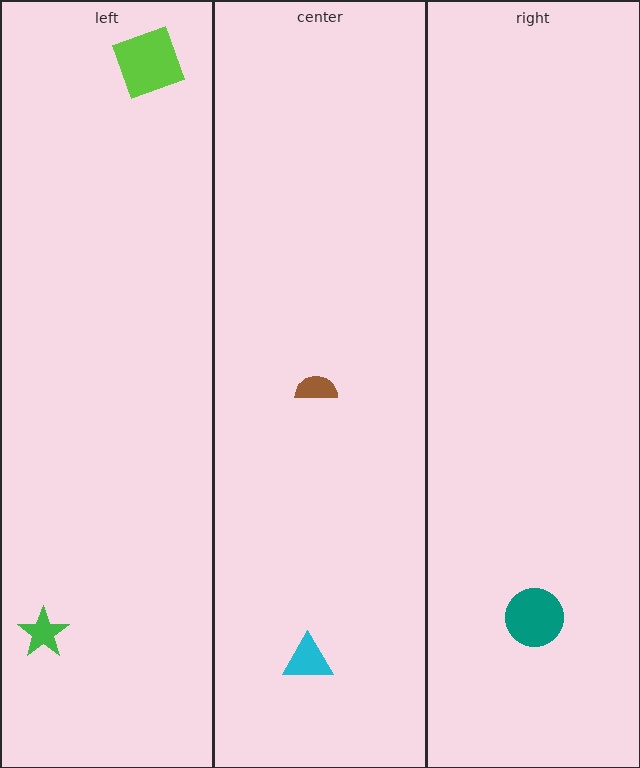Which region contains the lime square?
The left region.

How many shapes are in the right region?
1.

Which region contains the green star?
The left region.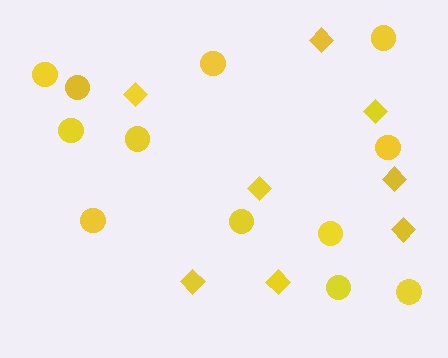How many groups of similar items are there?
There are 2 groups: one group of diamonds (8) and one group of circles (12).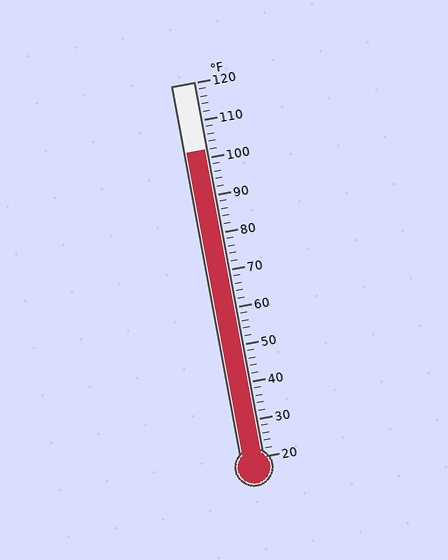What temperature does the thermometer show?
The thermometer shows approximately 102°F.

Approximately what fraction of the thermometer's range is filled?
The thermometer is filled to approximately 80% of its range.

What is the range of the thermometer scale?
The thermometer scale ranges from 20°F to 120°F.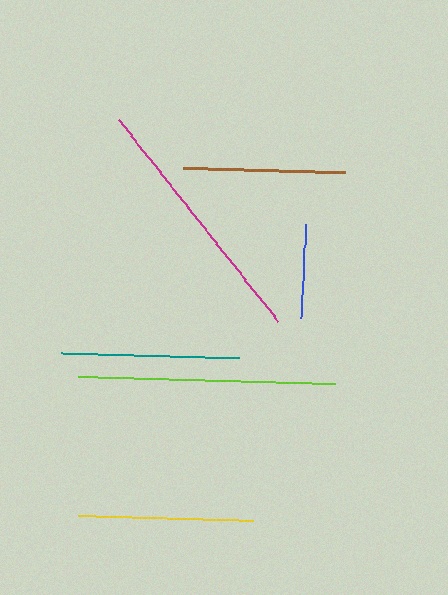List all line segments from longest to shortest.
From longest to shortest: lime, magenta, teal, yellow, brown, blue.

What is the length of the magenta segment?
The magenta segment is approximately 257 pixels long.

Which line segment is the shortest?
The blue line is the shortest at approximately 94 pixels.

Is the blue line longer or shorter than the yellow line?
The yellow line is longer than the blue line.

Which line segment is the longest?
The lime line is the longest at approximately 257 pixels.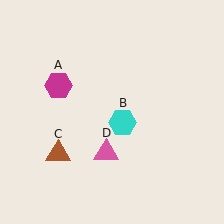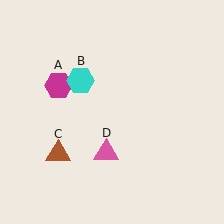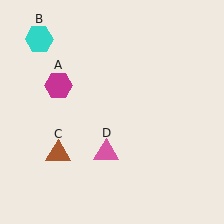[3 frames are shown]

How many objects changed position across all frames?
1 object changed position: cyan hexagon (object B).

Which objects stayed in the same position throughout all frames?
Magenta hexagon (object A) and brown triangle (object C) and pink triangle (object D) remained stationary.